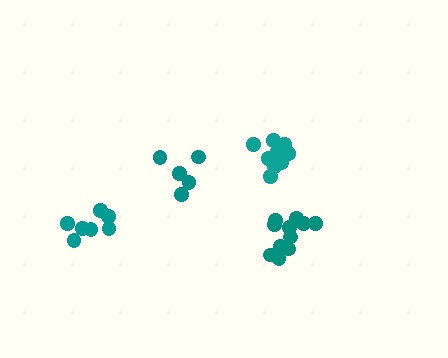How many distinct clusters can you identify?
There are 4 distinct clusters.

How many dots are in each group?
Group 1: 7 dots, Group 2: 5 dots, Group 3: 11 dots, Group 4: 10 dots (33 total).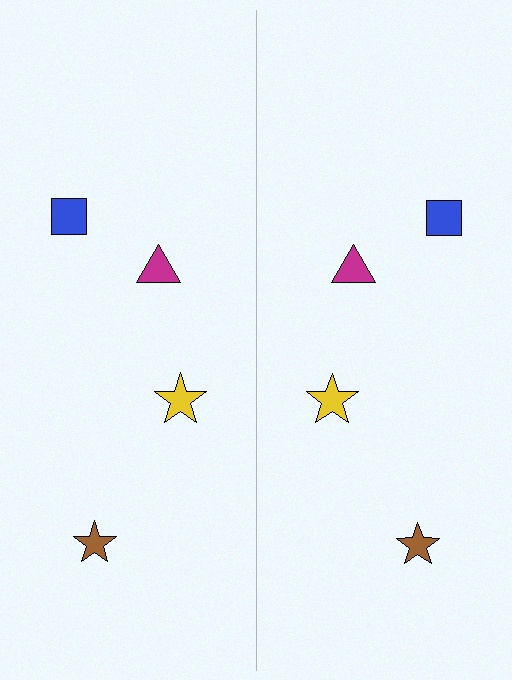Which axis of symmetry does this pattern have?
The pattern has a vertical axis of symmetry running through the center of the image.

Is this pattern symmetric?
Yes, this pattern has bilateral (reflection) symmetry.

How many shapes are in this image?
There are 8 shapes in this image.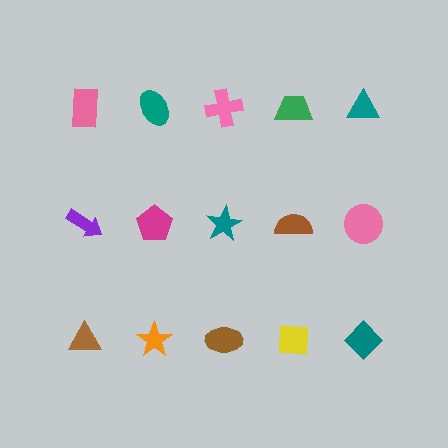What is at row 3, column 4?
A yellow square.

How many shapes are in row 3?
5 shapes.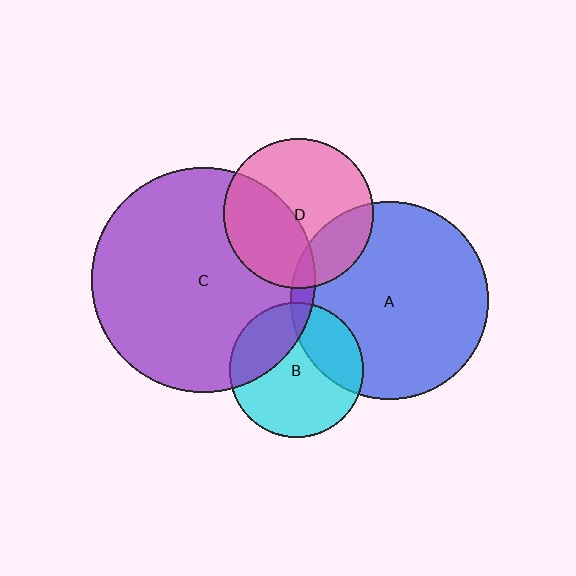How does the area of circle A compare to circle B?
Approximately 2.2 times.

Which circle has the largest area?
Circle C (purple).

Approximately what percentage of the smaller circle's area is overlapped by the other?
Approximately 30%.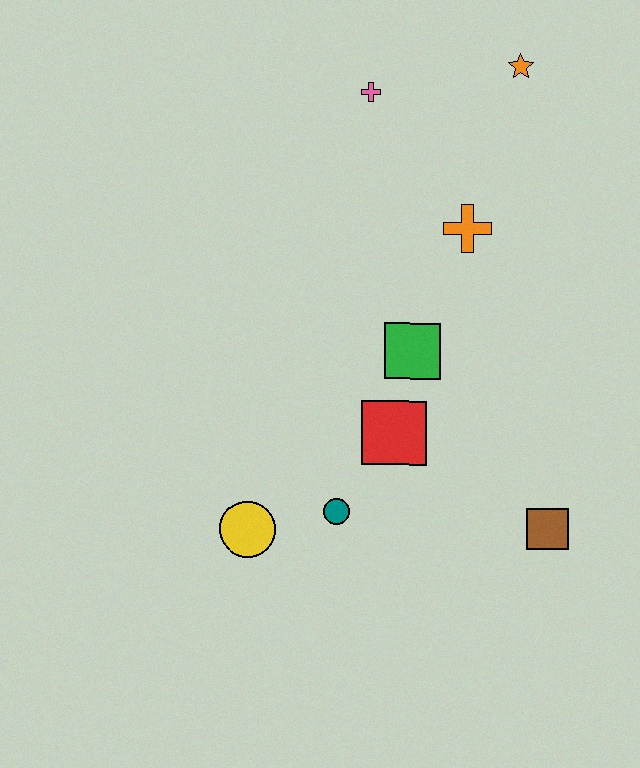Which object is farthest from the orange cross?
The yellow circle is farthest from the orange cross.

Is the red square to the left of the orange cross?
Yes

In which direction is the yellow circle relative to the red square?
The yellow circle is to the left of the red square.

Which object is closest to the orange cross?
The green square is closest to the orange cross.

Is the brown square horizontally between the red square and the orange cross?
No